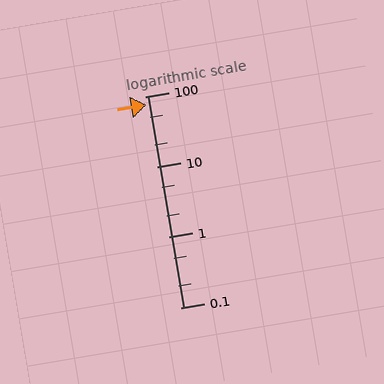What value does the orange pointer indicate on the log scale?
The pointer indicates approximately 76.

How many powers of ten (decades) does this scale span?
The scale spans 3 decades, from 0.1 to 100.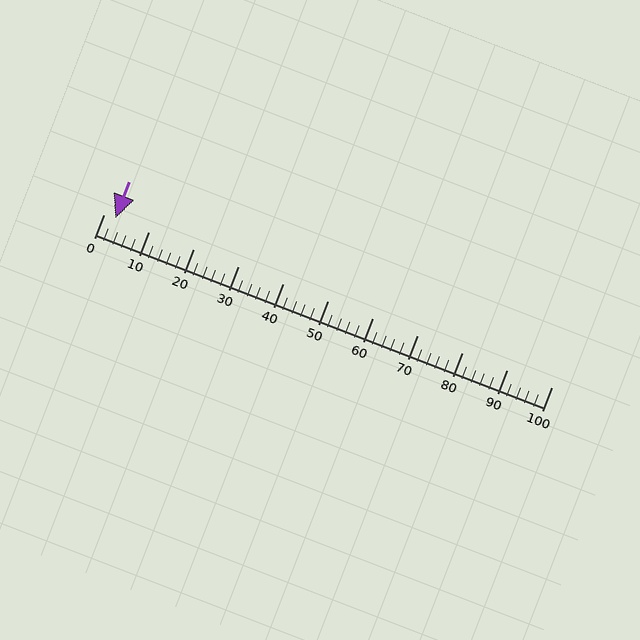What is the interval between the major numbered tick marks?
The major tick marks are spaced 10 units apart.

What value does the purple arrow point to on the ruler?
The purple arrow points to approximately 2.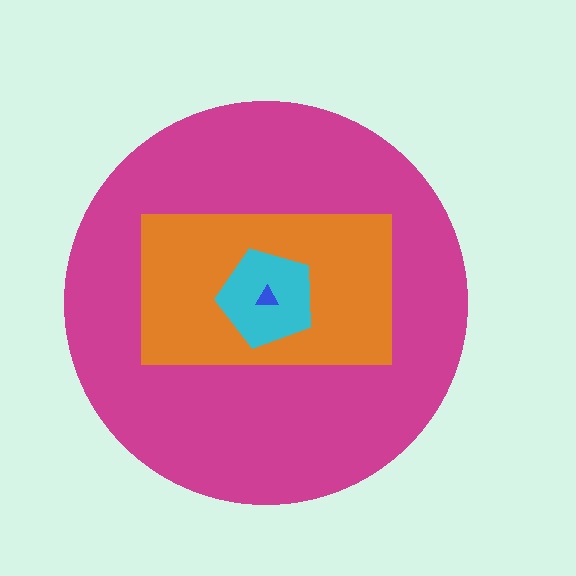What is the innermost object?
The blue triangle.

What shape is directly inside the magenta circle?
The orange rectangle.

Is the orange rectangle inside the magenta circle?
Yes.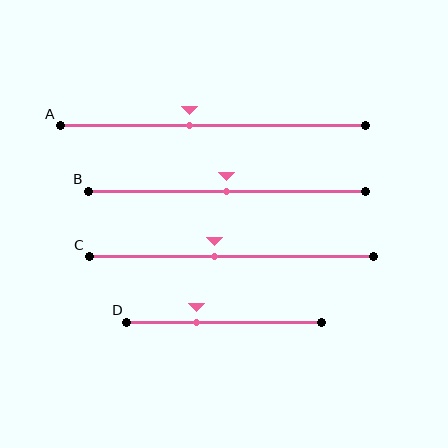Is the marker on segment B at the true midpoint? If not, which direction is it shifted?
Yes, the marker on segment B is at the true midpoint.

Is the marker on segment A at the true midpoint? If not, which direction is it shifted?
No, the marker on segment A is shifted to the left by about 8% of the segment length.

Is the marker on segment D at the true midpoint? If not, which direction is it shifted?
No, the marker on segment D is shifted to the left by about 14% of the segment length.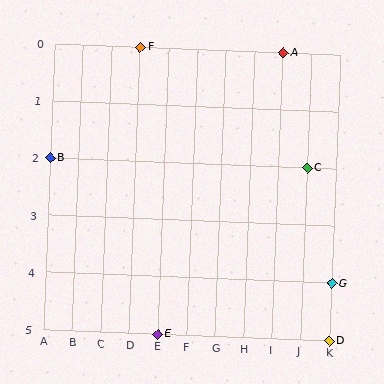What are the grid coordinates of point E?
Point E is at grid coordinates (E, 5).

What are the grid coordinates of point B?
Point B is at grid coordinates (A, 2).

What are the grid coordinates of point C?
Point C is at grid coordinates (J, 2).